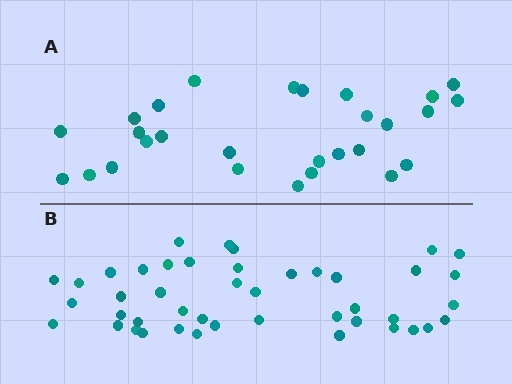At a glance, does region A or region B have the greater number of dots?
Region B (the bottom region) has more dots.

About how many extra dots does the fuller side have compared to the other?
Region B has approximately 15 more dots than region A.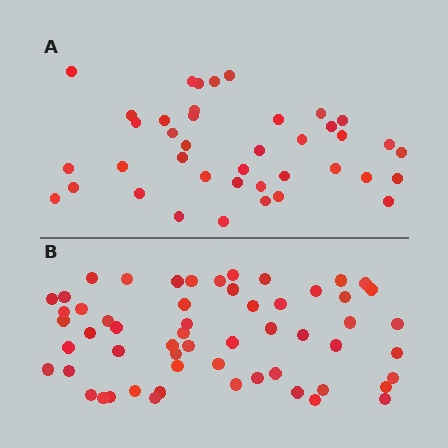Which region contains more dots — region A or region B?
Region B (the bottom region) has more dots.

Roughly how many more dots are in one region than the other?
Region B has approximately 15 more dots than region A.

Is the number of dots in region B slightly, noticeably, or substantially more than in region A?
Region B has noticeably more, but not dramatically so. The ratio is roughly 1.4 to 1.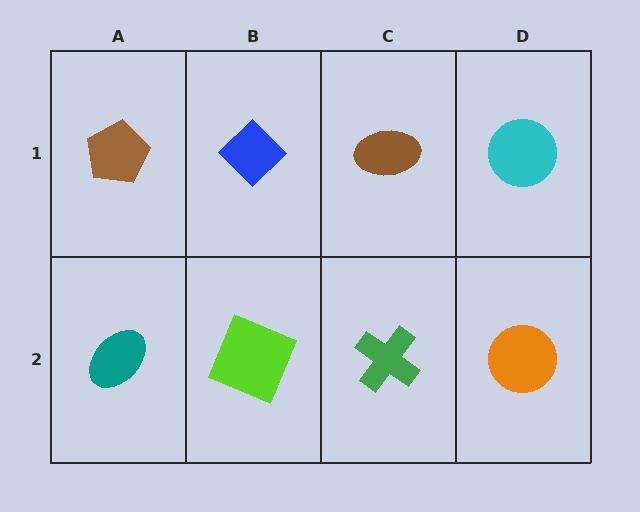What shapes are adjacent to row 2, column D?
A cyan circle (row 1, column D), a green cross (row 2, column C).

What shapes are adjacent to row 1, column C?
A green cross (row 2, column C), a blue diamond (row 1, column B), a cyan circle (row 1, column D).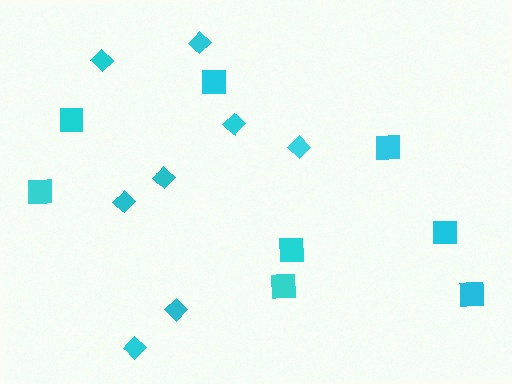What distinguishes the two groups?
There are 2 groups: one group of diamonds (8) and one group of squares (8).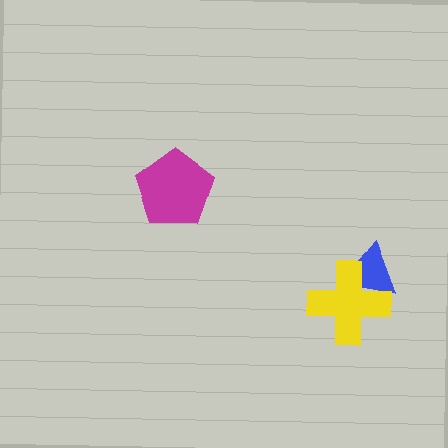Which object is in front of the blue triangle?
The yellow cross is in front of the blue triangle.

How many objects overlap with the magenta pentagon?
0 objects overlap with the magenta pentagon.